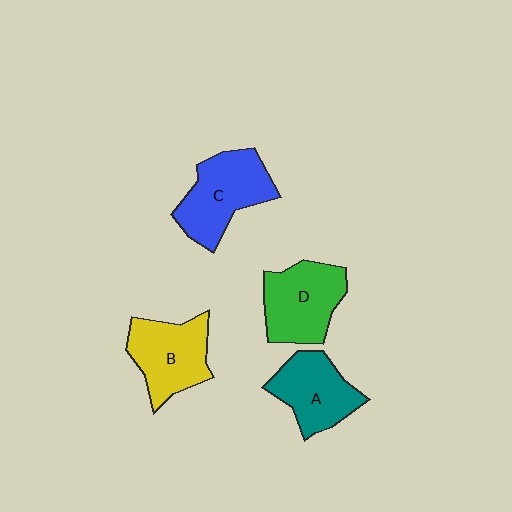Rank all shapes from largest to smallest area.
From largest to smallest: C (blue), D (green), B (yellow), A (teal).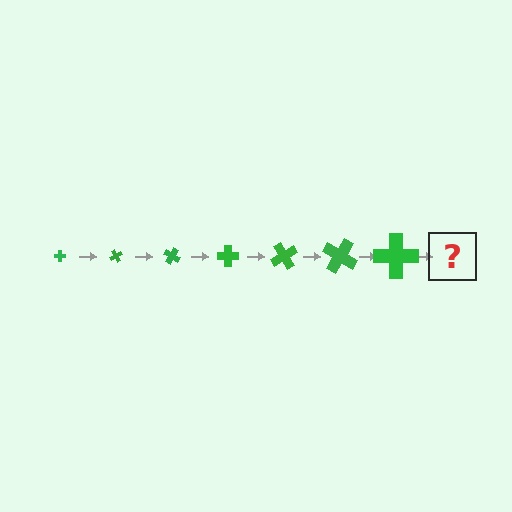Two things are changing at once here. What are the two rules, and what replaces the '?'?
The two rules are that the cross grows larger each step and it rotates 60 degrees each step. The '?' should be a cross, larger than the previous one and rotated 420 degrees from the start.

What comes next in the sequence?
The next element should be a cross, larger than the previous one and rotated 420 degrees from the start.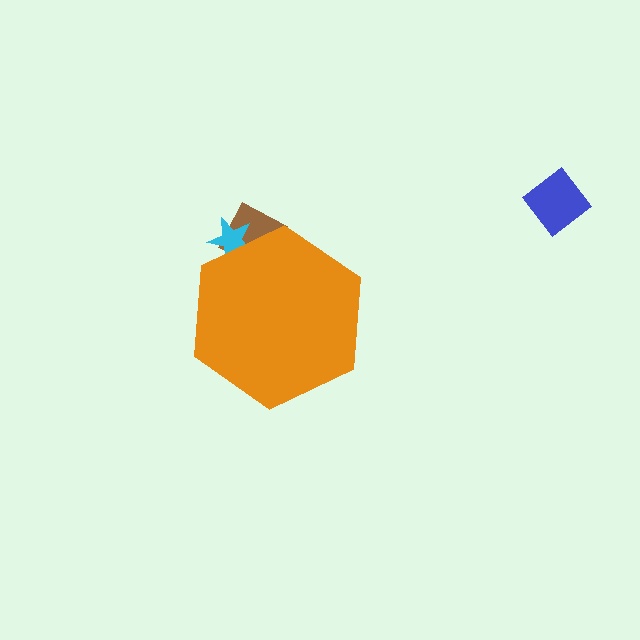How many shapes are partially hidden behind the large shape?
2 shapes are partially hidden.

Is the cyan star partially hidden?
Yes, the cyan star is partially hidden behind the orange hexagon.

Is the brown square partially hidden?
Yes, the brown square is partially hidden behind the orange hexagon.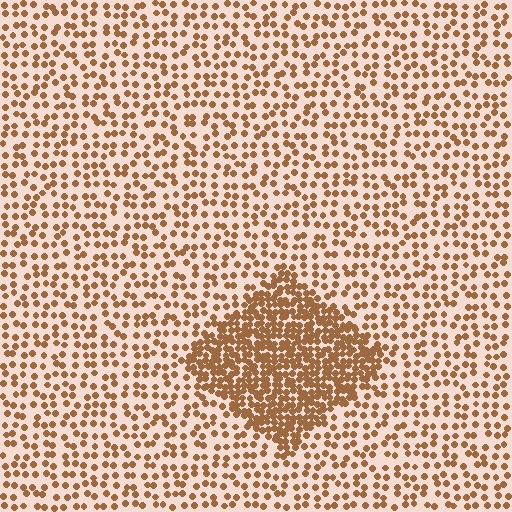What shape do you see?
I see a diamond.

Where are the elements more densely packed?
The elements are more densely packed inside the diamond boundary.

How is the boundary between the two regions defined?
The boundary is defined by a change in element density (approximately 2.6x ratio). All elements are the same color, size, and shape.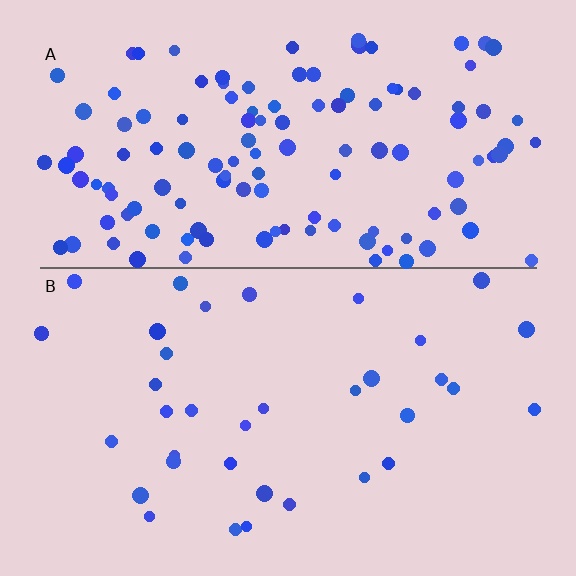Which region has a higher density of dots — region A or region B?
A (the top).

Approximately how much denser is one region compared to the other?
Approximately 3.5× — region A over region B.